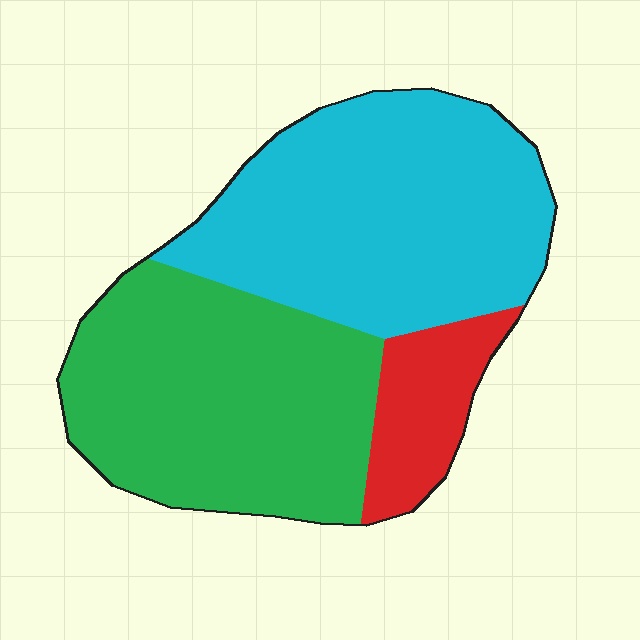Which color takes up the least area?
Red, at roughly 10%.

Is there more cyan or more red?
Cyan.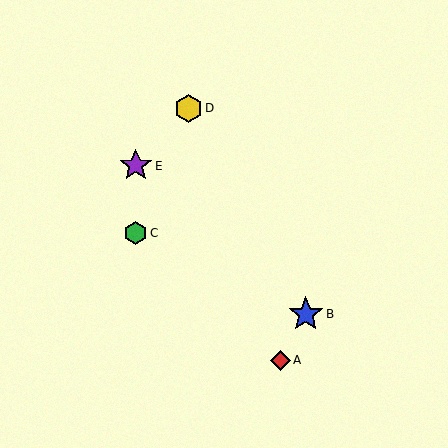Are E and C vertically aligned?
Yes, both are at x≈136.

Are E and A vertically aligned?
No, E is at x≈136 and A is at x≈281.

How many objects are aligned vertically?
2 objects (C, E) are aligned vertically.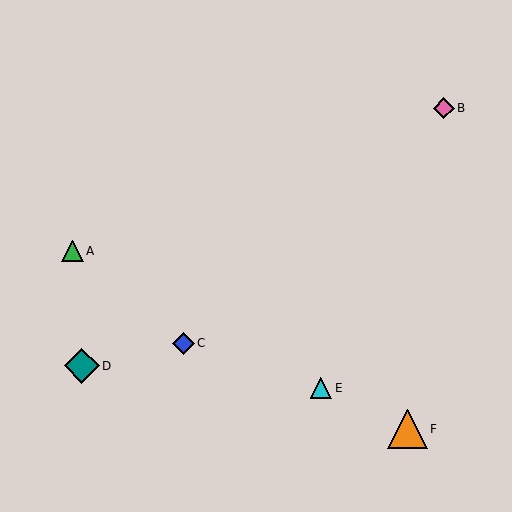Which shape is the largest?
The orange triangle (labeled F) is the largest.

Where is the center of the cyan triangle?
The center of the cyan triangle is at (321, 388).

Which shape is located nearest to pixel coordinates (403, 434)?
The orange triangle (labeled F) at (407, 429) is nearest to that location.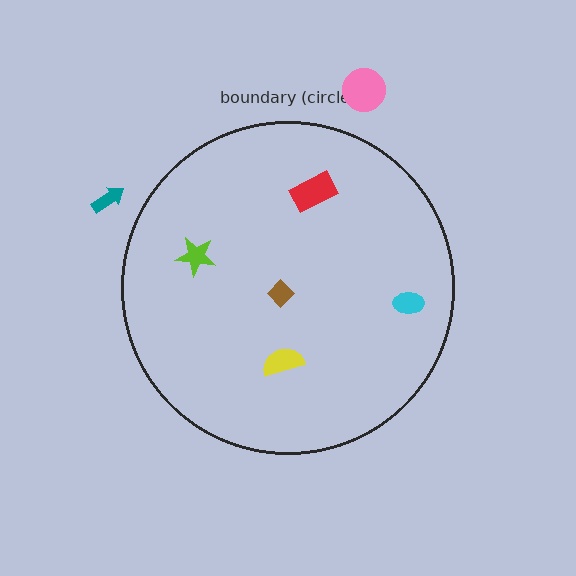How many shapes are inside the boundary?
5 inside, 2 outside.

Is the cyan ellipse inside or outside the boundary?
Inside.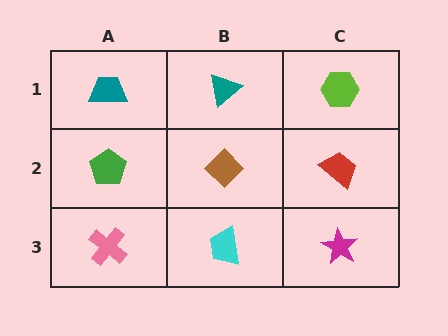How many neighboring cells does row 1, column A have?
2.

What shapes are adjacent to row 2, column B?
A teal triangle (row 1, column B), a cyan trapezoid (row 3, column B), a green pentagon (row 2, column A), a red trapezoid (row 2, column C).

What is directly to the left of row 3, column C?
A cyan trapezoid.